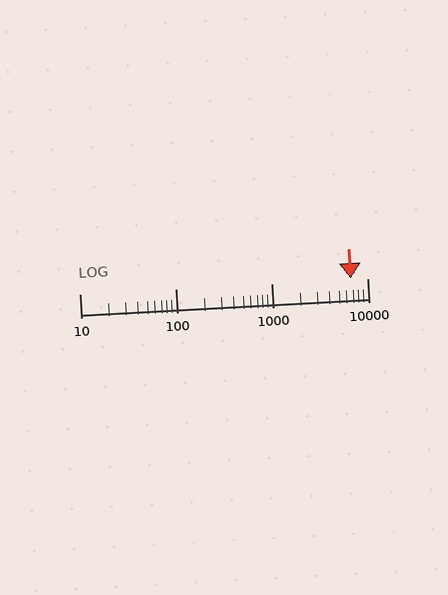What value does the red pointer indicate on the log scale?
The pointer indicates approximately 6800.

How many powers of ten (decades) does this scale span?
The scale spans 3 decades, from 10 to 10000.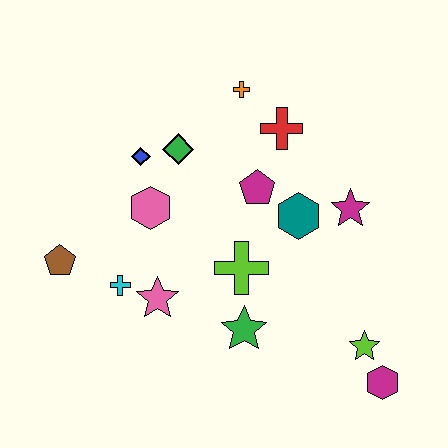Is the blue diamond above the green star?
Yes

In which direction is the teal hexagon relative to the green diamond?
The teal hexagon is to the right of the green diamond.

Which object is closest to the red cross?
The orange cross is closest to the red cross.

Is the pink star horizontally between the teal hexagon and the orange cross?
No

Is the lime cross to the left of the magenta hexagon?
Yes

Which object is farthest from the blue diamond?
The magenta hexagon is farthest from the blue diamond.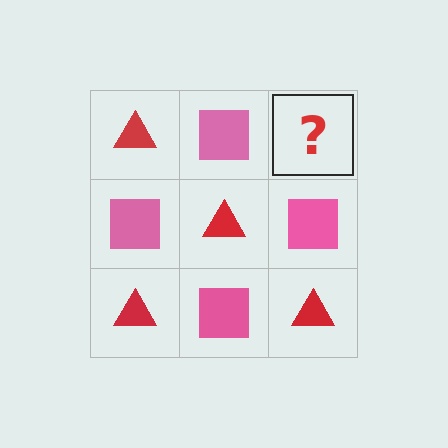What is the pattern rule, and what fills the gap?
The rule is that it alternates red triangle and pink square in a checkerboard pattern. The gap should be filled with a red triangle.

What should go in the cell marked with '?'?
The missing cell should contain a red triangle.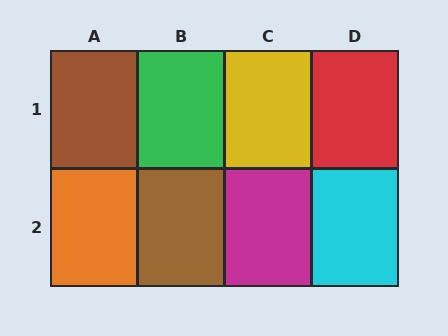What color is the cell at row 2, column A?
Orange.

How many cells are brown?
2 cells are brown.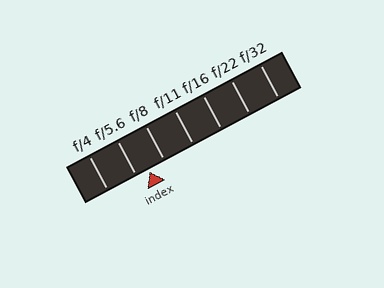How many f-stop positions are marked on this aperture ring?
There are 7 f-stop positions marked.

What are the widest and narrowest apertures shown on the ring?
The widest aperture shown is f/4 and the narrowest is f/32.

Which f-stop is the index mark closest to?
The index mark is closest to f/5.6.